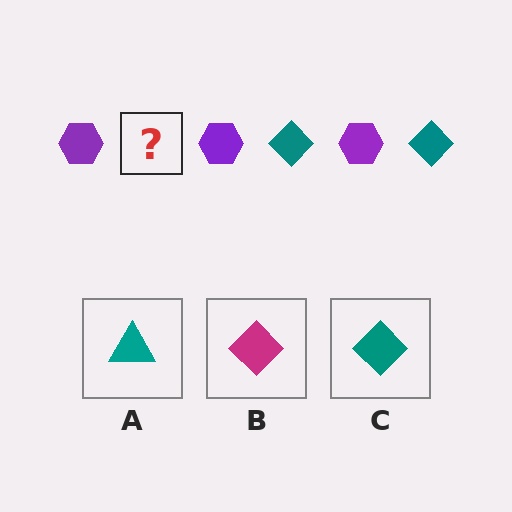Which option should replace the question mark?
Option C.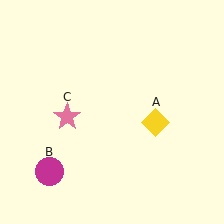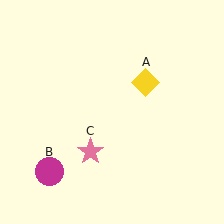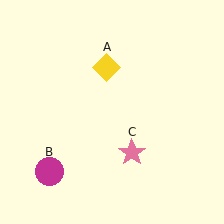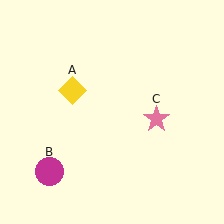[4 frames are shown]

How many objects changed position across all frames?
2 objects changed position: yellow diamond (object A), pink star (object C).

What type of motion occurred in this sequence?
The yellow diamond (object A), pink star (object C) rotated counterclockwise around the center of the scene.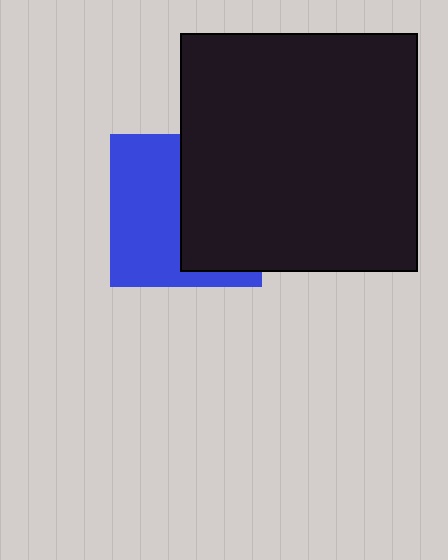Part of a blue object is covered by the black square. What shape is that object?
It is a square.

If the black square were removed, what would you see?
You would see the complete blue square.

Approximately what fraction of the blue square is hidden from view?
Roughly 48% of the blue square is hidden behind the black square.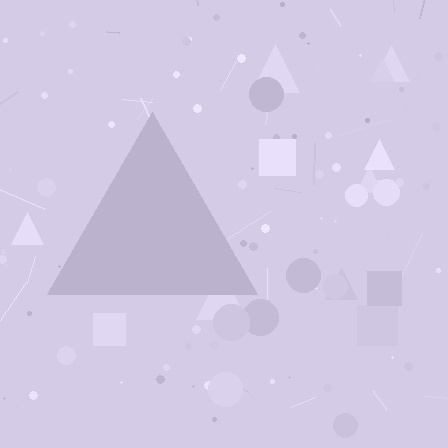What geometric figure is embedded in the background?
A triangle is embedded in the background.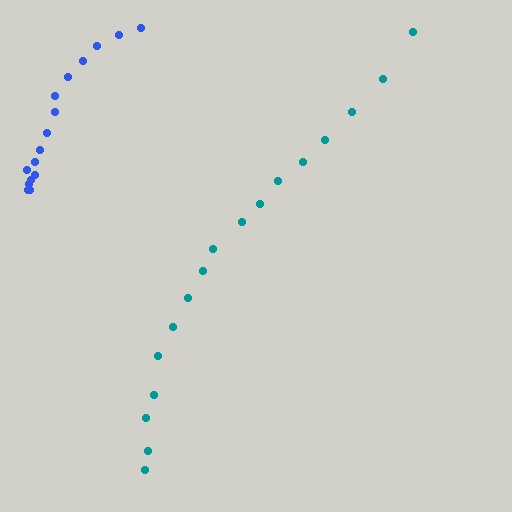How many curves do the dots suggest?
There are 2 distinct paths.